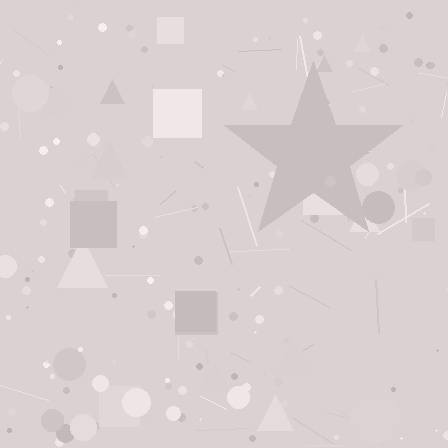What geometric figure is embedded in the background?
A star is embedded in the background.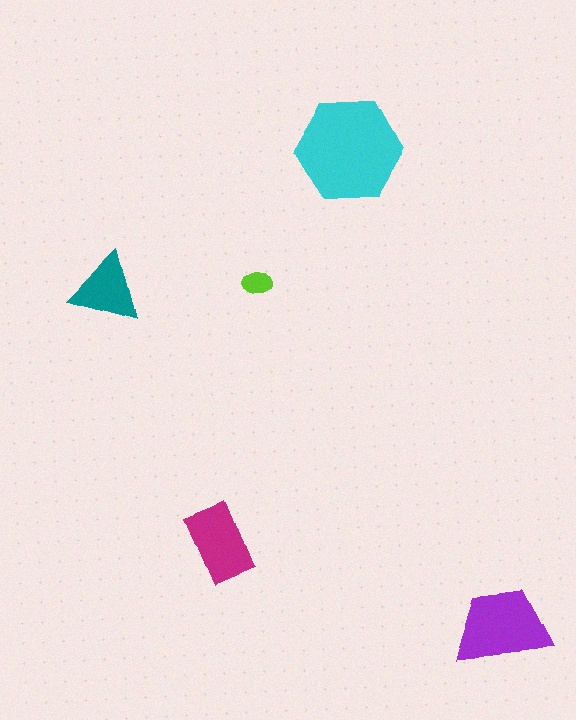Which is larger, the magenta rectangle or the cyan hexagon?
The cyan hexagon.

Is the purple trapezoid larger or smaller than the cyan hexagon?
Smaller.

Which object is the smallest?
The lime ellipse.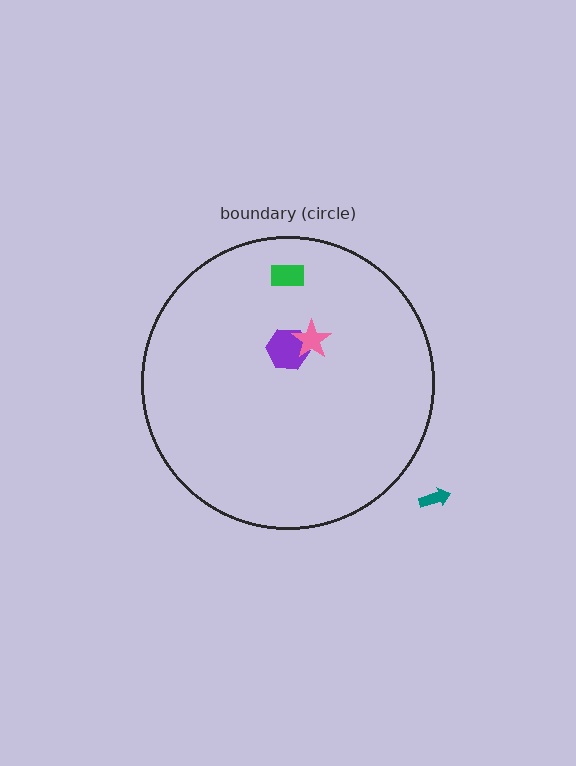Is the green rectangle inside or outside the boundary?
Inside.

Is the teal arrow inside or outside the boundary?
Outside.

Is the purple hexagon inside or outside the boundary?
Inside.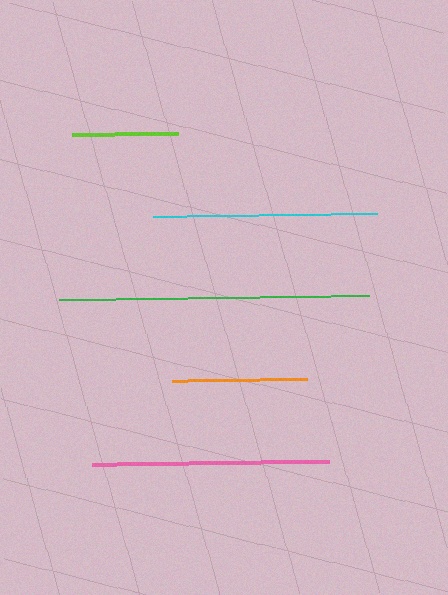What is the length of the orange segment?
The orange segment is approximately 135 pixels long.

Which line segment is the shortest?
The lime line is the shortest at approximately 106 pixels.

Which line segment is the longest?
The green line is the longest at approximately 310 pixels.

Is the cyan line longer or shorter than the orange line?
The cyan line is longer than the orange line.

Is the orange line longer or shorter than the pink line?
The pink line is longer than the orange line.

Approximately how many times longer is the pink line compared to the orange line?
The pink line is approximately 1.8 times the length of the orange line.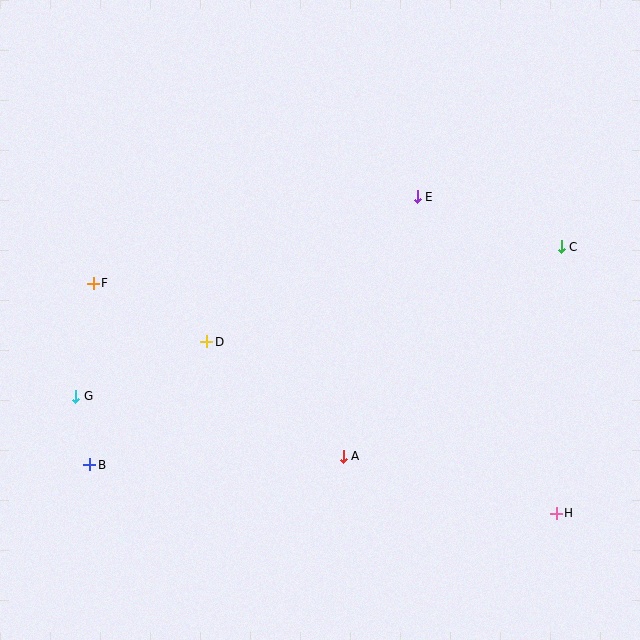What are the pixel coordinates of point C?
Point C is at (561, 247).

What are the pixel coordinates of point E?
Point E is at (417, 197).